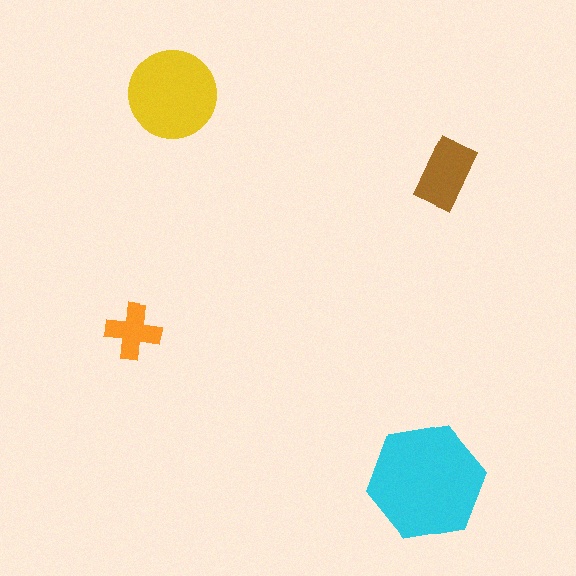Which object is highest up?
The yellow circle is topmost.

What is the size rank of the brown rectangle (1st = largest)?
3rd.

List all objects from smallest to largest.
The orange cross, the brown rectangle, the yellow circle, the cyan hexagon.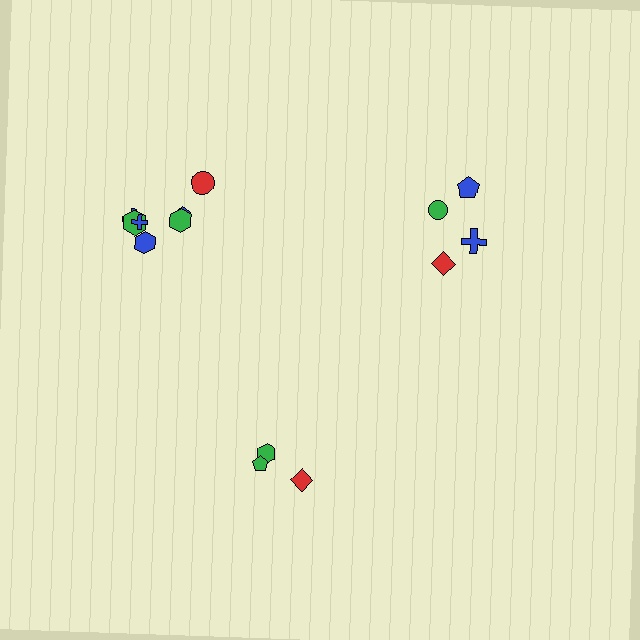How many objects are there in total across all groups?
There are 14 objects.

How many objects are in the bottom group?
There are 3 objects.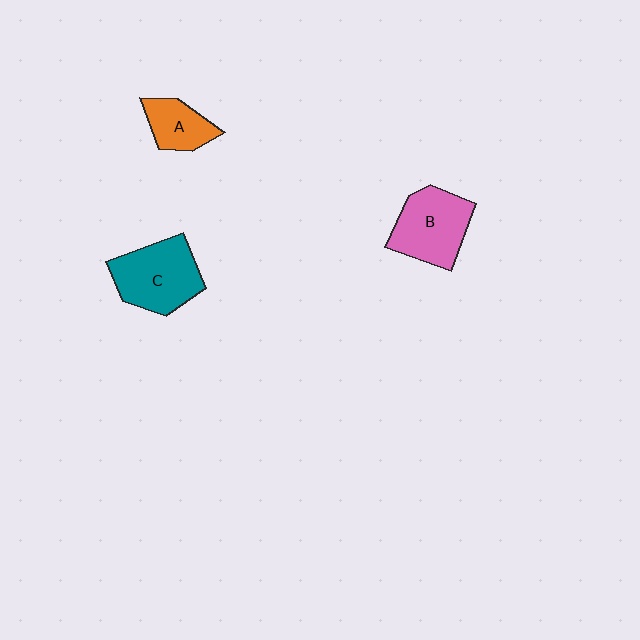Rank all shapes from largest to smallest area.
From largest to smallest: C (teal), B (pink), A (orange).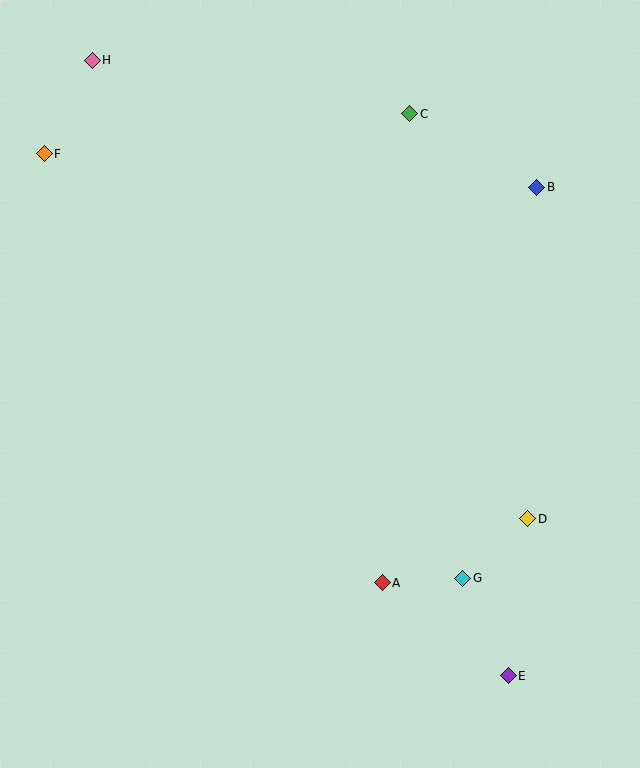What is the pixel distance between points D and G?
The distance between D and G is 88 pixels.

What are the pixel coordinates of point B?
Point B is at (537, 187).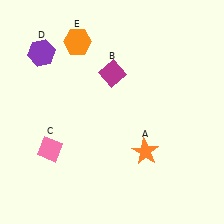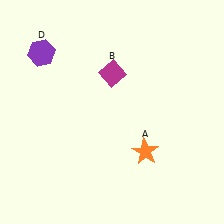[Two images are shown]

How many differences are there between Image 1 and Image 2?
There are 2 differences between the two images.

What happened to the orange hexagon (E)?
The orange hexagon (E) was removed in Image 2. It was in the top-left area of Image 1.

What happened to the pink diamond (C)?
The pink diamond (C) was removed in Image 2. It was in the bottom-left area of Image 1.